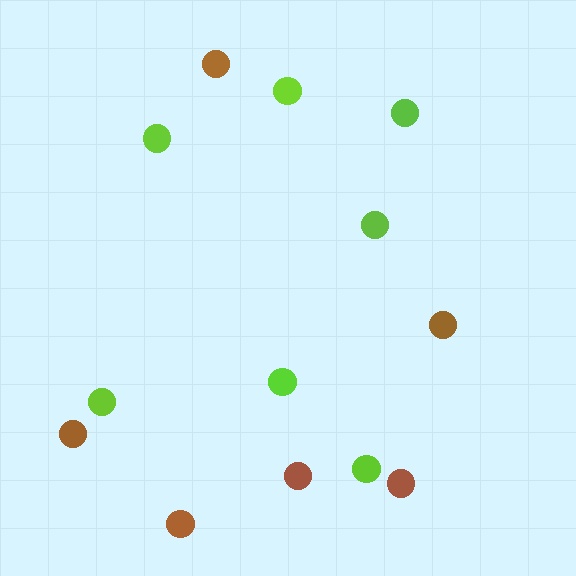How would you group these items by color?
There are 2 groups: one group of lime circles (7) and one group of brown circles (6).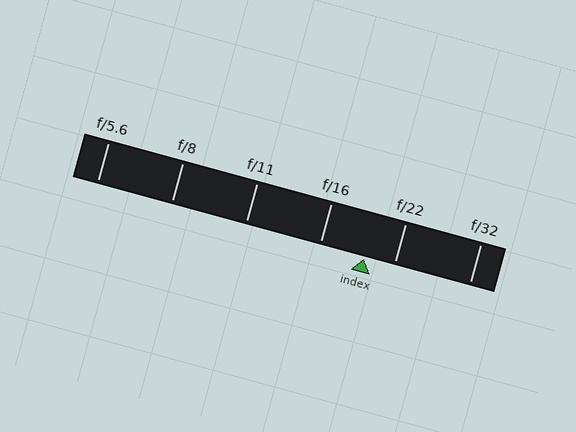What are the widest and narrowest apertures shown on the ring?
The widest aperture shown is f/5.6 and the narrowest is f/32.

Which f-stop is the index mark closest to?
The index mark is closest to f/22.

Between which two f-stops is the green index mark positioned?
The index mark is between f/16 and f/22.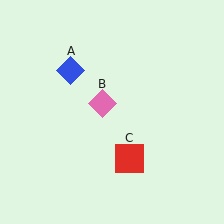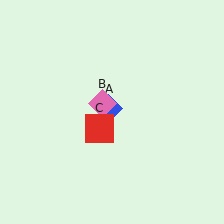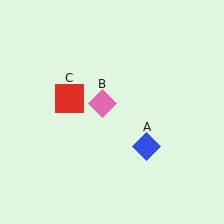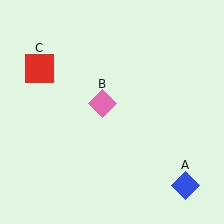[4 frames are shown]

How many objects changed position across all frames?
2 objects changed position: blue diamond (object A), red square (object C).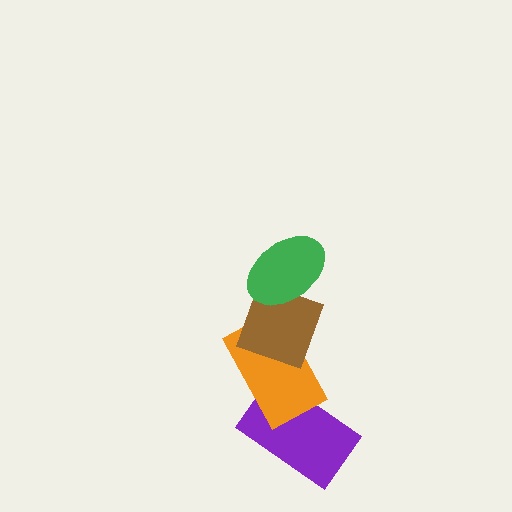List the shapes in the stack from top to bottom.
From top to bottom: the green ellipse, the brown diamond, the orange rectangle, the purple rectangle.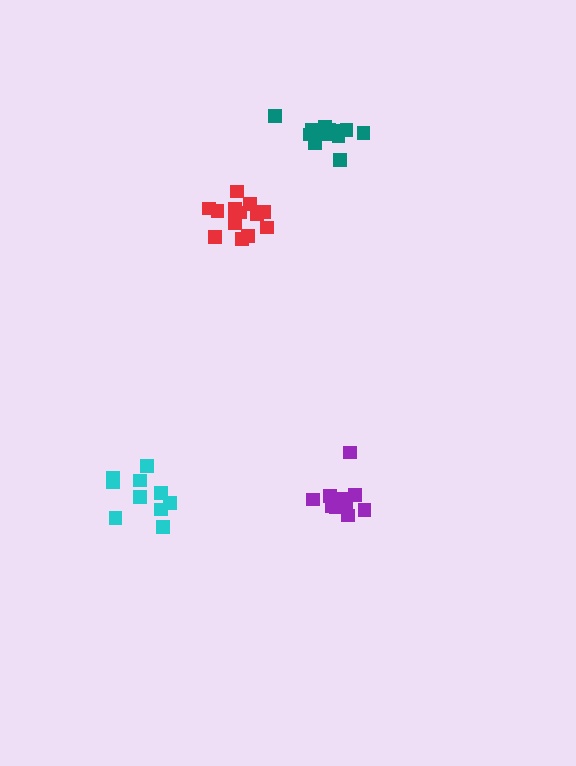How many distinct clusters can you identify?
There are 4 distinct clusters.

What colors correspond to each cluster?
The clusters are colored: teal, red, cyan, purple.